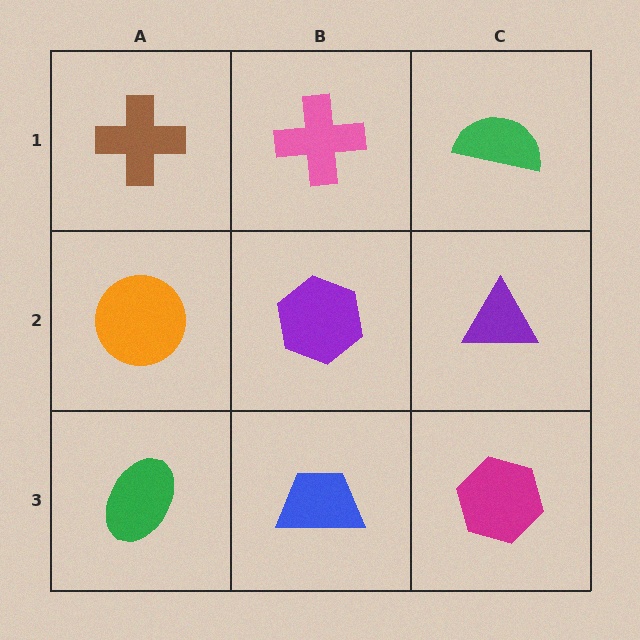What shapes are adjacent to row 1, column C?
A purple triangle (row 2, column C), a pink cross (row 1, column B).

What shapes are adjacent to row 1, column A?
An orange circle (row 2, column A), a pink cross (row 1, column B).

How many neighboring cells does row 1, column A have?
2.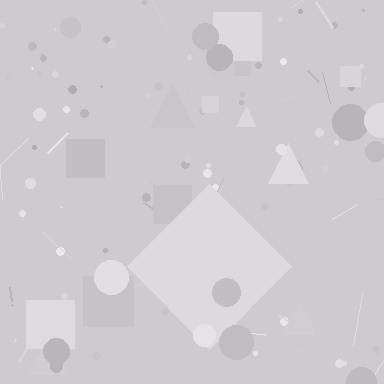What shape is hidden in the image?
A diamond is hidden in the image.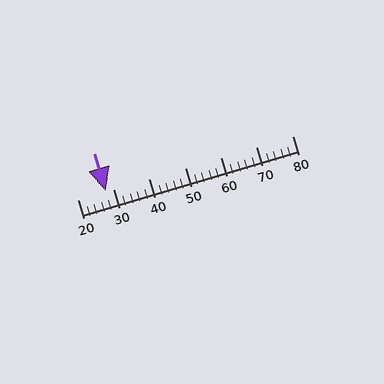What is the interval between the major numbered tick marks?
The major tick marks are spaced 10 units apart.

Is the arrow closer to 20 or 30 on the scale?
The arrow is closer to 30.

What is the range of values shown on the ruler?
The ruler shows values from 20 to 80.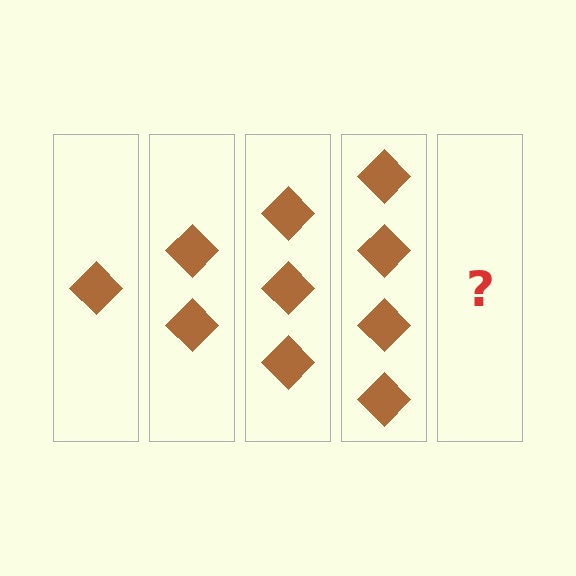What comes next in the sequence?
The next element should be 5 diamonds.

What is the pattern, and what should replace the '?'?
The pattern is that each step adds one more diamond. The '?' should be 5 diamonds.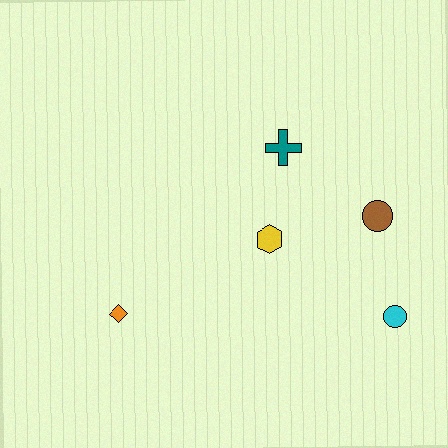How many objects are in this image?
There are 5 objects.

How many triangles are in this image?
There are no triangles.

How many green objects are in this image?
There are no green objects.